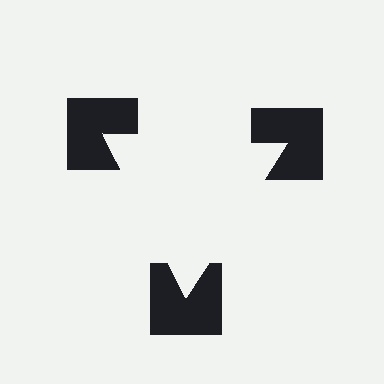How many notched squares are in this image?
There are 3 — one at each vertex of the illusory triangle.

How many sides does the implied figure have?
3 sides.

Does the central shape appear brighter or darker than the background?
It typically appears slightly brighter than the background, even though no actual brightness change is drawn.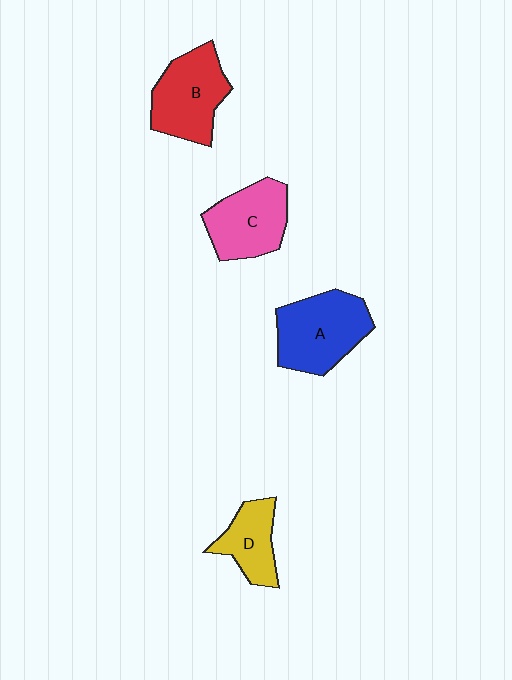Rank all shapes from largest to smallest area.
From largest to smallest: A (blue), B (red), C (pink), D (yellow).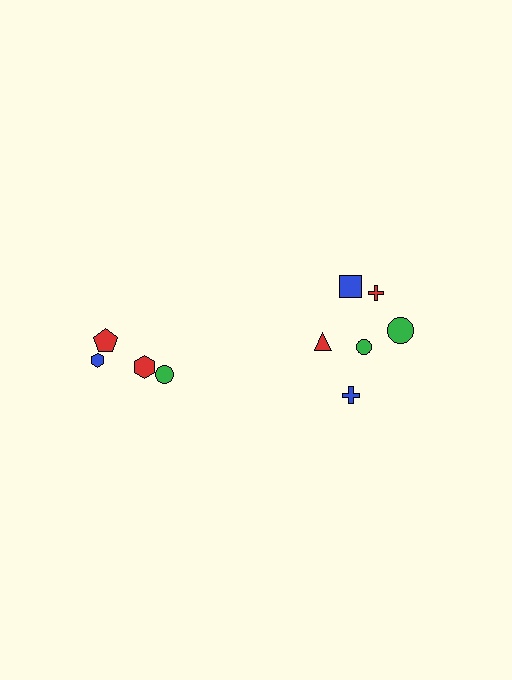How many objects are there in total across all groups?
There are 10 objects.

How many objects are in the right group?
There are 6 objects.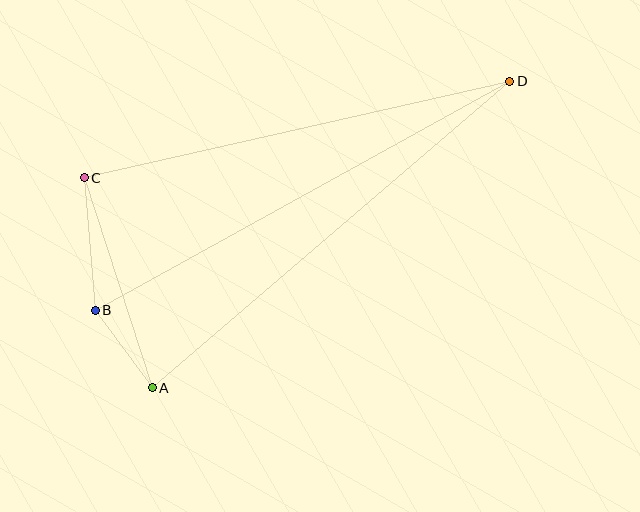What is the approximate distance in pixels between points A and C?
The distance between A and C is approximately 221 pixels.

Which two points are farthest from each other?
Points B and D are farthest from each other.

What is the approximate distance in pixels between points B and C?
The distance between B and C is approximately 133 pixels.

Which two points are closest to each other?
Points A and B are closest to each other.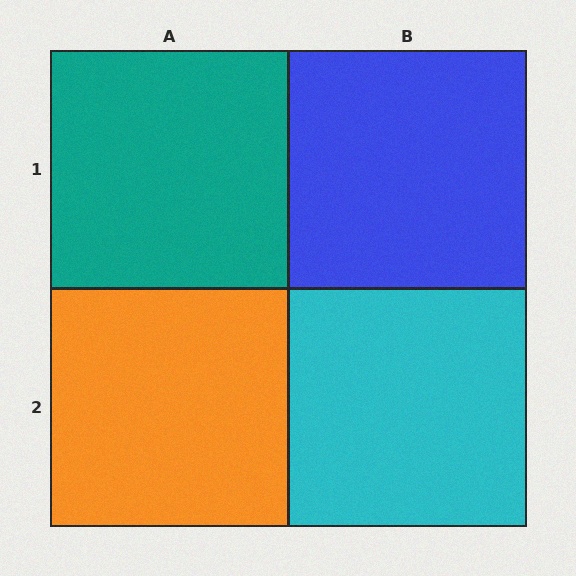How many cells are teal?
1 cell is teal.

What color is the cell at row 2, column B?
Cyan.